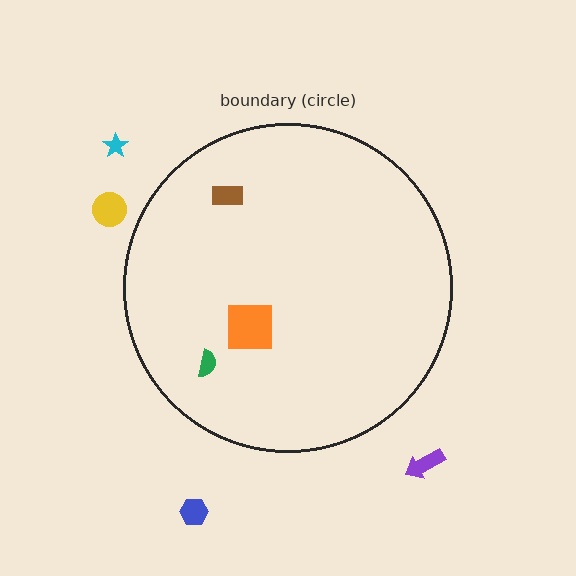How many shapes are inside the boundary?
3 inside, 4 outside.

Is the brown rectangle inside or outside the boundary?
Inside.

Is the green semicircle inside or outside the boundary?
Inside.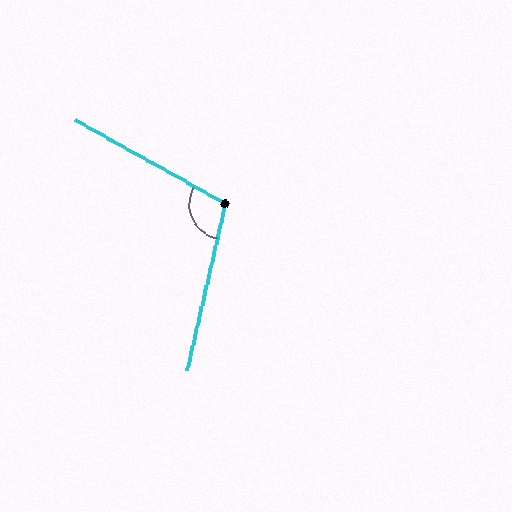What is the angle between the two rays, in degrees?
Approximately 106 degrees.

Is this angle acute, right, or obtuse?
It is obtuse.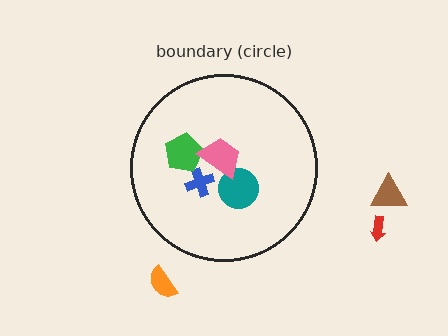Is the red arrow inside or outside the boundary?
Outside.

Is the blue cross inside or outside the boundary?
Inside.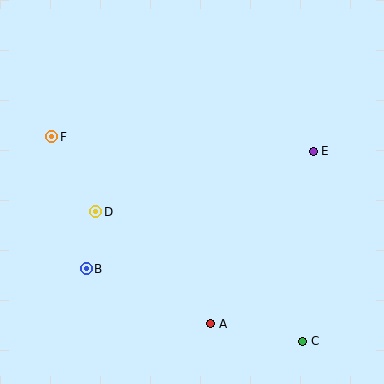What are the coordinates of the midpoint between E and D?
The midpoint between E and D is at (204, 181).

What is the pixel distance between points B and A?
The distance between B and A is 136 pixels.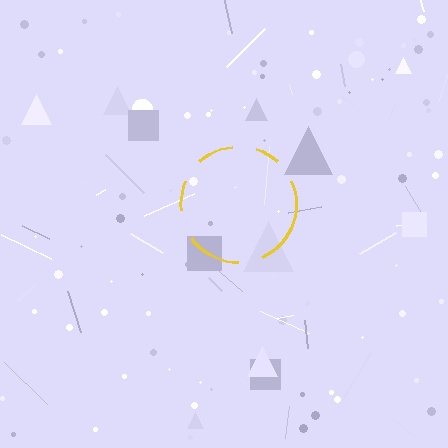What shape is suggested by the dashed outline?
The dashed outline suggests a circle.